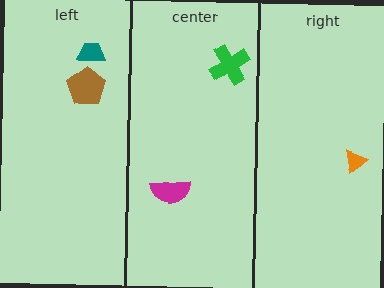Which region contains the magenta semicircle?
The center region.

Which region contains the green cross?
The center region.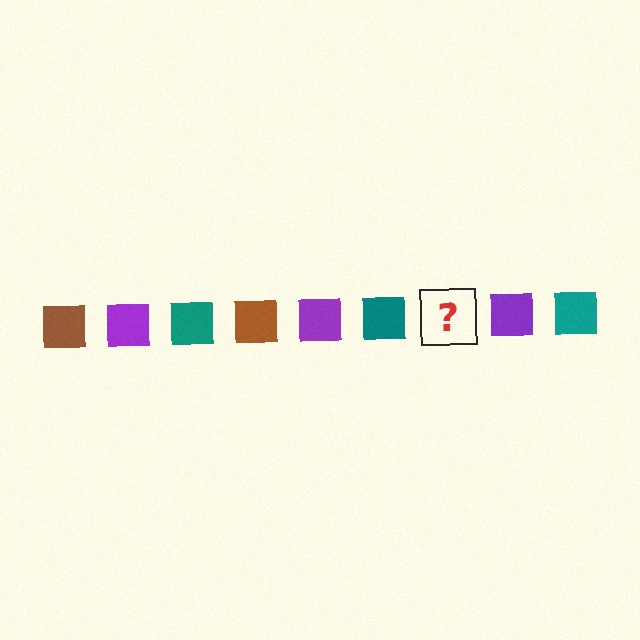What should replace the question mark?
The question mark should be replaced with a brown square.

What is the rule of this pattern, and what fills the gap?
The rule is that the pattern cycles through brown, purple, teal squares. The gap should be filled with a brown square.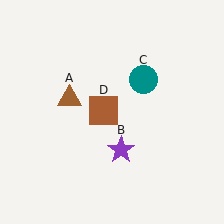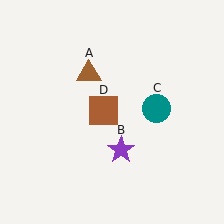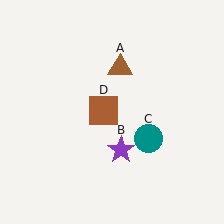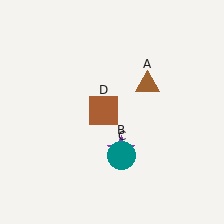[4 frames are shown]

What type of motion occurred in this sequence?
The brown triangle (object A), teal circle (object C) rotated clockwise around the center of the scene.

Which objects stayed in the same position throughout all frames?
Purple star (object B) and brown square (object D) remained stationary.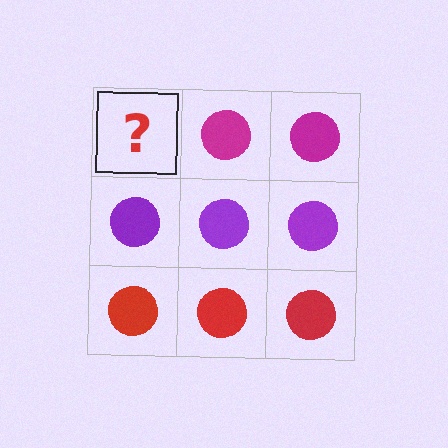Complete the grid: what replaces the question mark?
The question mark should be replaced with a magenta circle.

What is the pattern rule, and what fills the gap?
The rule is that each row has a consistent color. The gap should be filled with a magenta circle.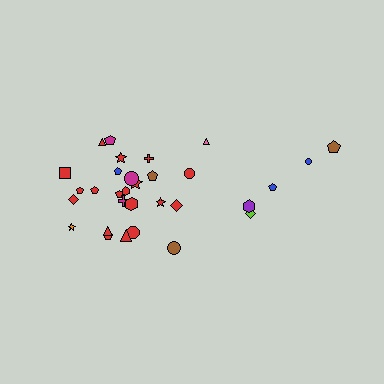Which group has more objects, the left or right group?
The left group.